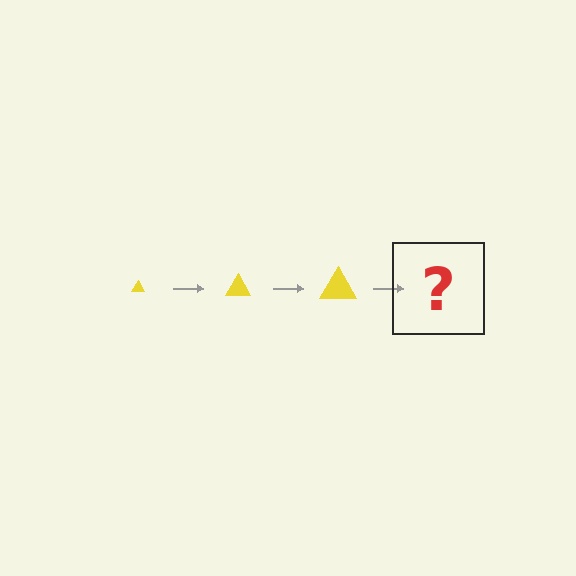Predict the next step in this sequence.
The next step is a yellow triangle, larger than the previous one.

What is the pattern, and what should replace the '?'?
The pattern is that the triangle gets progressively larger each step. The '?' should be a yellow triangle, larger than the previous one.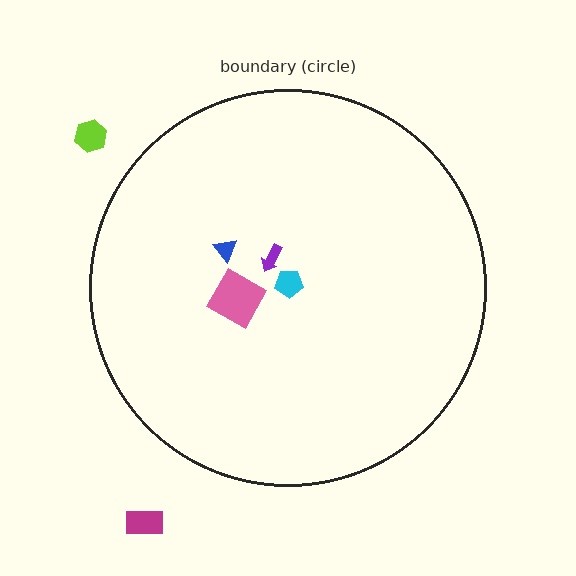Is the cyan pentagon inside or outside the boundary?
Inside.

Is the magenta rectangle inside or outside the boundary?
Outside.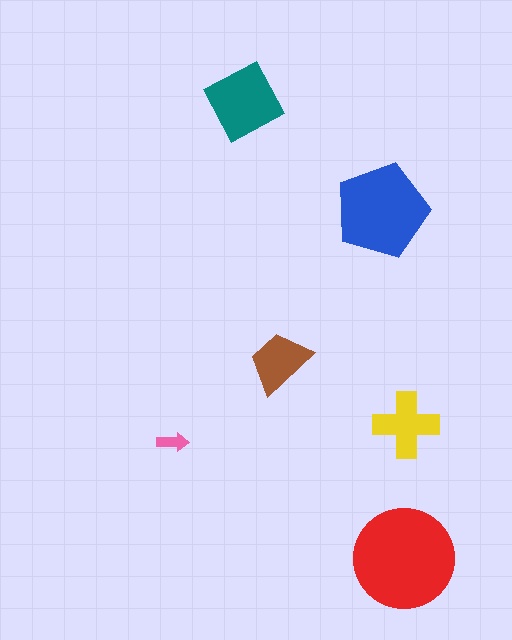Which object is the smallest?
The pink arrow.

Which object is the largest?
The red circle.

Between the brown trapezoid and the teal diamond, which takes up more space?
The teal diamond.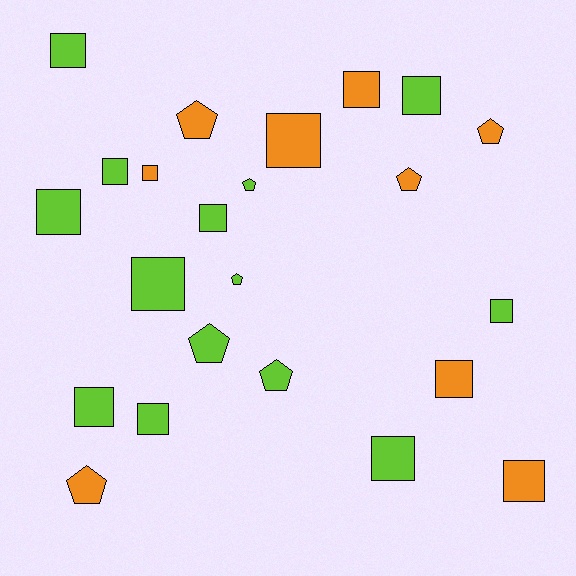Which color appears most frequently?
Lime, with 14 objects.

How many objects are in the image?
There are 23 objects.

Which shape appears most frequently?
Square, with 15 objects.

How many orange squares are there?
There are 5 orange squares.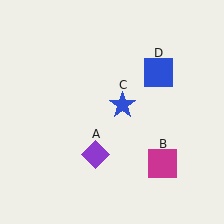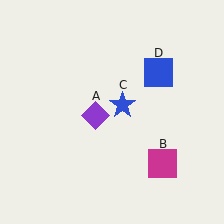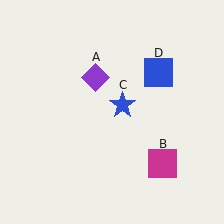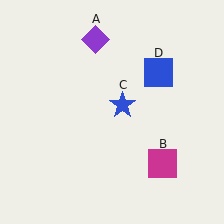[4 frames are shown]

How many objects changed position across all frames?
1 object changed position: purple diamond (object A).